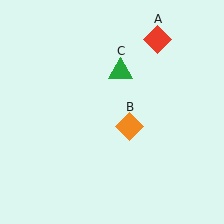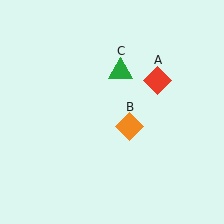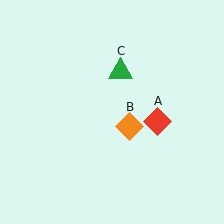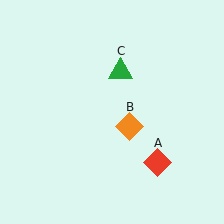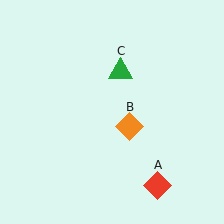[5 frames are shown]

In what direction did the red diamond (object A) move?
The red diamond (object A) moved down.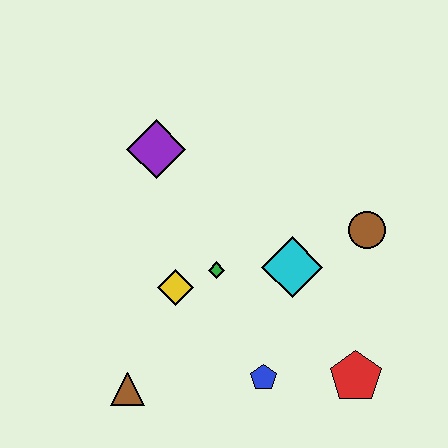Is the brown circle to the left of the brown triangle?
No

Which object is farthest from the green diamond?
The red pentagon is farthest from the green diamond.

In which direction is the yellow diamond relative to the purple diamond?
The yellow diamond is below the purple diamond.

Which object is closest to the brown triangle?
The yellow diamond is closest to the brown triangle.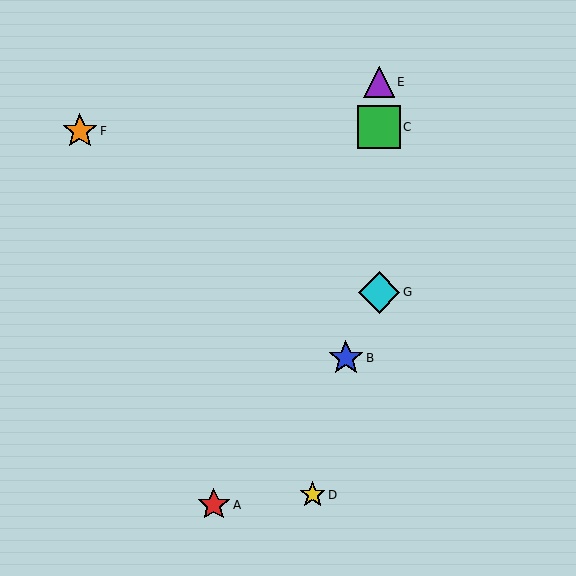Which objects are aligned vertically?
Objects C, E, G are aligned vertically.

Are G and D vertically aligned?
No, G is at x≈379 and D is at x≈313.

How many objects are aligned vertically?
3 objects (C, E, G) are aligned vertically.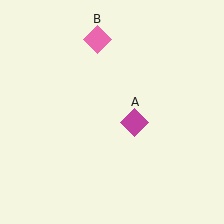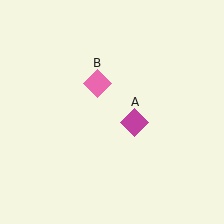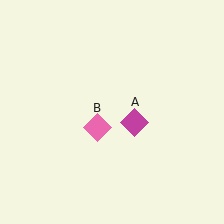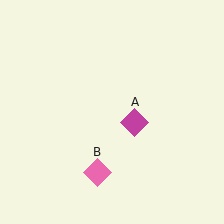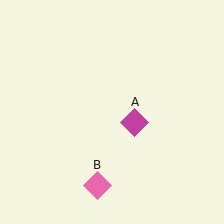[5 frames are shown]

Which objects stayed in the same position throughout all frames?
Magenta diamond (object A) remained stationary.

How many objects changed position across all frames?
1 object changed position: pink diamond (object B).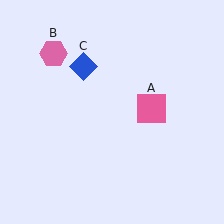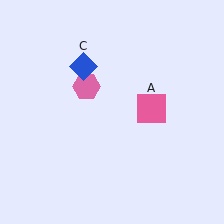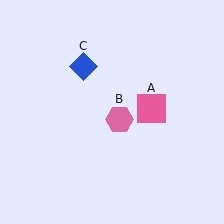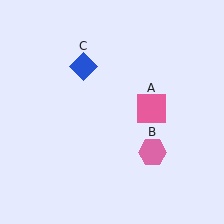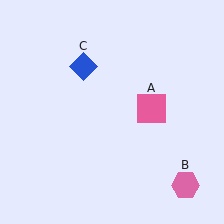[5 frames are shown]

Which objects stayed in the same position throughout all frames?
Pink square (object A) and blue diamond (object C) remained stationary.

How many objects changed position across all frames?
1 object changed position: pink hexagon (object B).